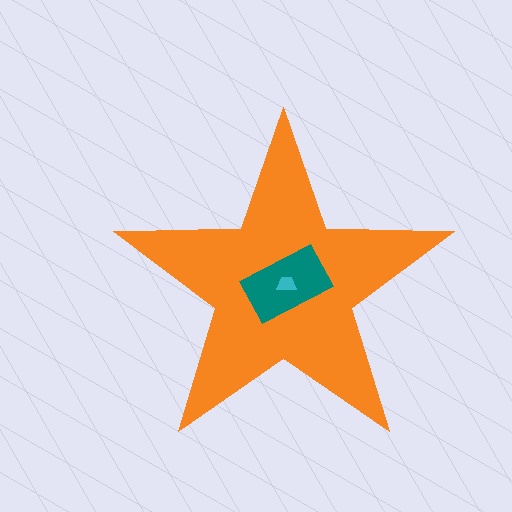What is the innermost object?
The cyan trapezoid.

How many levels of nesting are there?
3.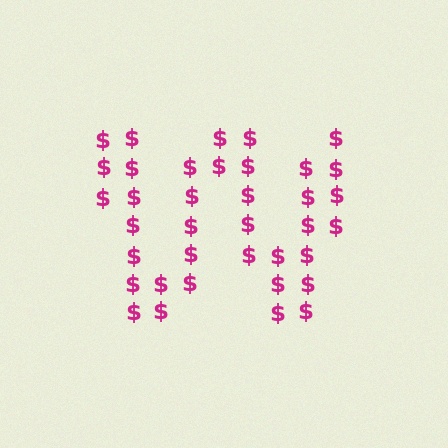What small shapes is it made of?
It is made of small dollar signs.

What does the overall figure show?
The overall figure shows the letter W.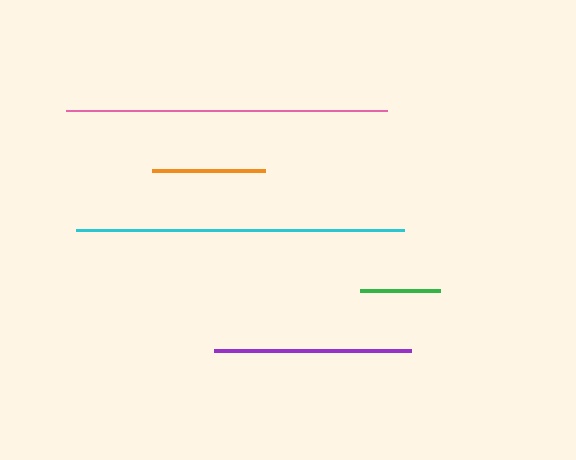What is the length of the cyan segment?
The cyan segment is approximately 329 pixels long.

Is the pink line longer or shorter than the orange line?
The pink line is longer than the orange line.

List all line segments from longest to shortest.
From longest to shortest: cyan, pink, purple, orange, green.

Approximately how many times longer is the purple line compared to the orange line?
The purple line is approximately 1.7 times the length of the orange line.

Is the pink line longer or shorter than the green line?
The pink line is longer than the green line.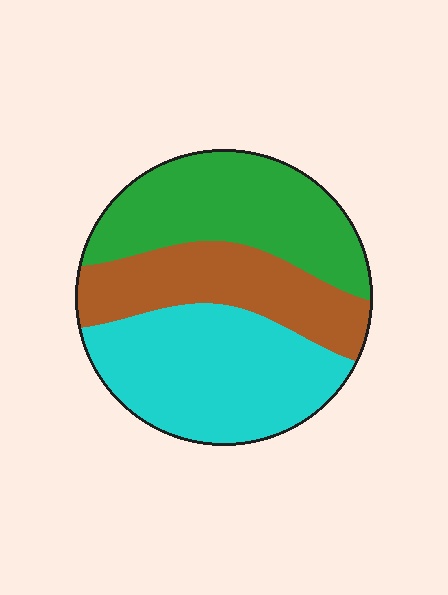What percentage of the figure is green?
Green takes up between a third and a half of the figure.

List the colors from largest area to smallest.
From largest to smallest: cyan, green, brown.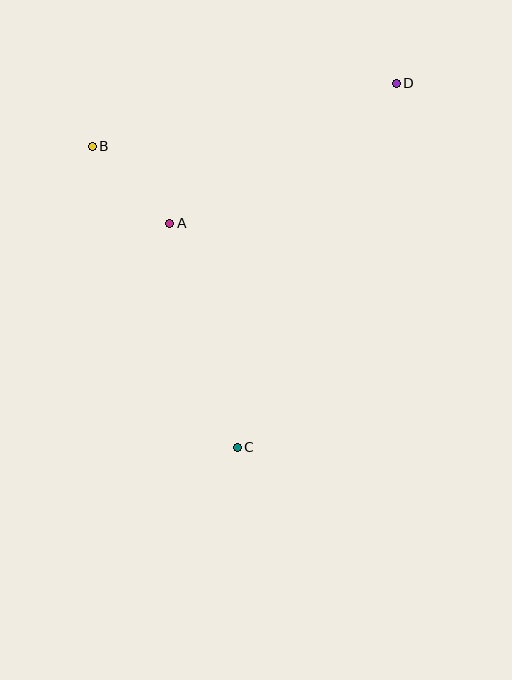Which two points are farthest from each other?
Points C and D are farthest from each other.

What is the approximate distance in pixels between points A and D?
The distance between A and D is approximately 266 pixels.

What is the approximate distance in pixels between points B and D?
The distance between B and D is approximately 310 pixels.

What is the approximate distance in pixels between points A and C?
The distance between A and C is approximately 234 pixels.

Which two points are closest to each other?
Points A and B are closest to each other.